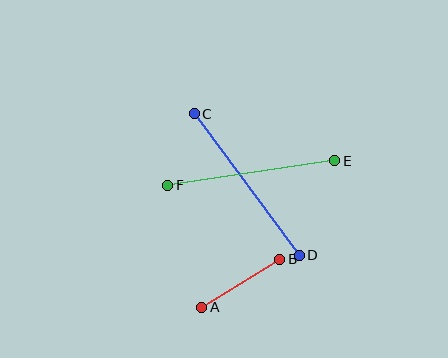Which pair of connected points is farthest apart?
Points C and D are farthest apart.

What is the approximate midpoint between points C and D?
The midpoint is at approximately (247, 185) pixels.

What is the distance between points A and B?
The distance is approximately 92 pixels.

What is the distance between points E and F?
The distance is approximately 169 pixels.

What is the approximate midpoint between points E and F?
The midpoint is at approximately (251, 173) pixels.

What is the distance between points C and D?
The distance is approximately 176 pixels.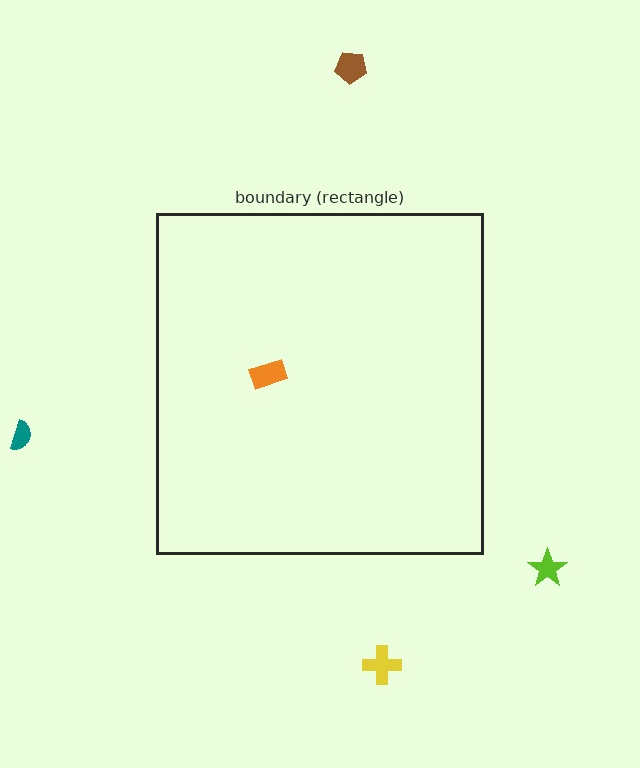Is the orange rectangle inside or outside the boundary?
Inside.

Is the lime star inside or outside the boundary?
Outside.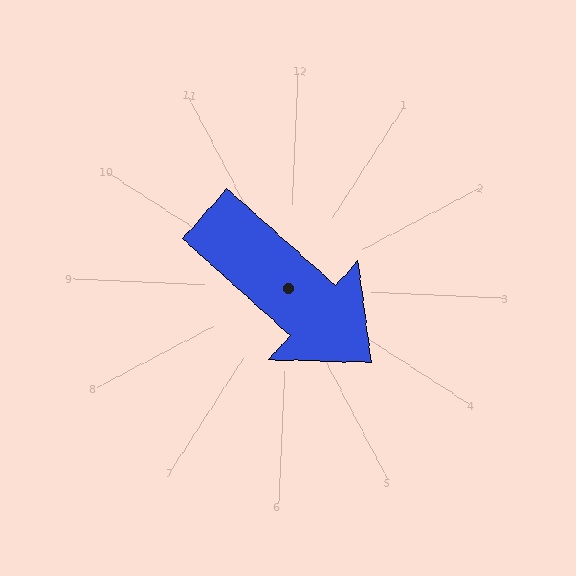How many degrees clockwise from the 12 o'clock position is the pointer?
Approximately 129 degrees.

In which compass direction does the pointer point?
Southeast.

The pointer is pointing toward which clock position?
Roughly 4 o'clock.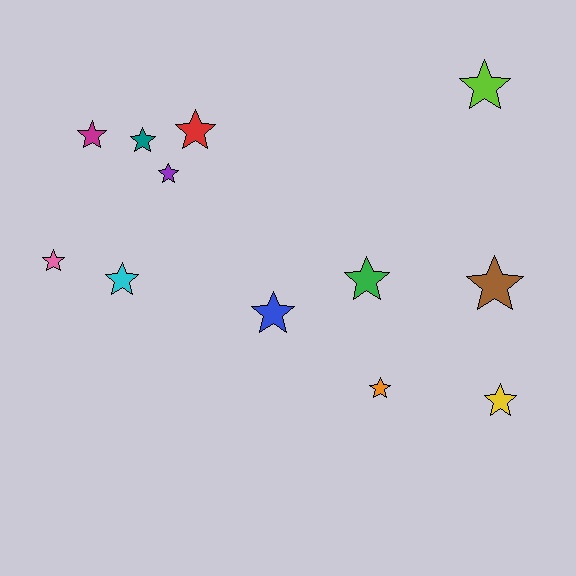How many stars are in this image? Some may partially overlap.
There are 12 stars.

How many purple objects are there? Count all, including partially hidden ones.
There is 1 purple object.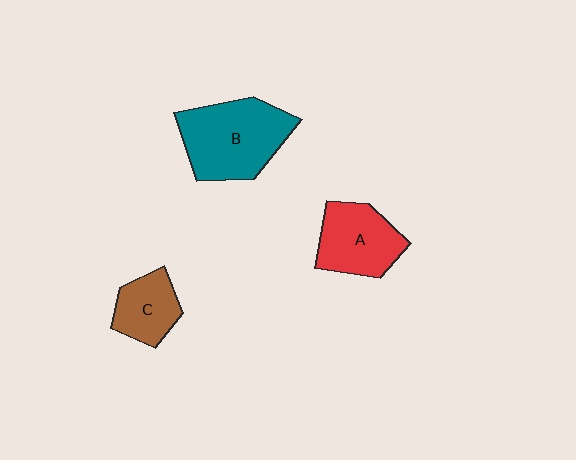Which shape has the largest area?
Shape B (teal).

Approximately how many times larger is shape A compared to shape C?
Approximately 1.4 times.